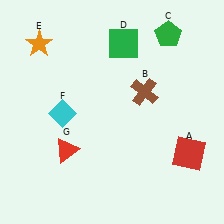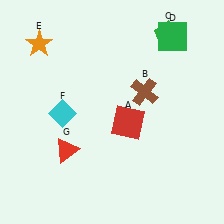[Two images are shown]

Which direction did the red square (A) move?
The red square (A) moved left.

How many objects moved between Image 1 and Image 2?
2 objects moved between the two images.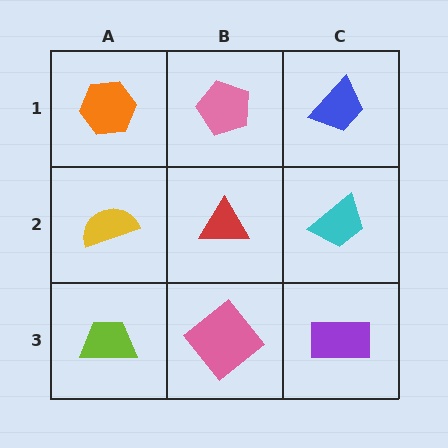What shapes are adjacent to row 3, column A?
A yellow semicircle (row 2, column A), a pink diamond (row 3, column B).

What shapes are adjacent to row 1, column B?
A red triangle (row 2, column B), an orange hexagon (row 1, column A), a blue trapezoid (row 1, column C).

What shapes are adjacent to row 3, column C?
A cyan trapezoid (row 2, column C), a pink diamond (row 3, column B).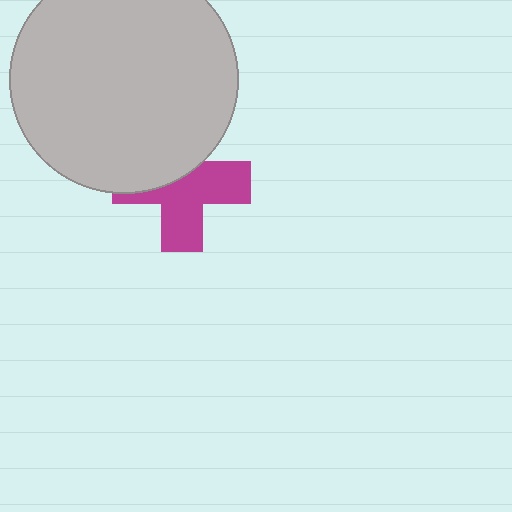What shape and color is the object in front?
The object in front is a light gray circle.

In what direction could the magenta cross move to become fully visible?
The magenta cross could move down. That would shift it out from behind the light gray circle entirely.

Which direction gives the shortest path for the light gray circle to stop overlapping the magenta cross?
Moving up gives the shortest separation.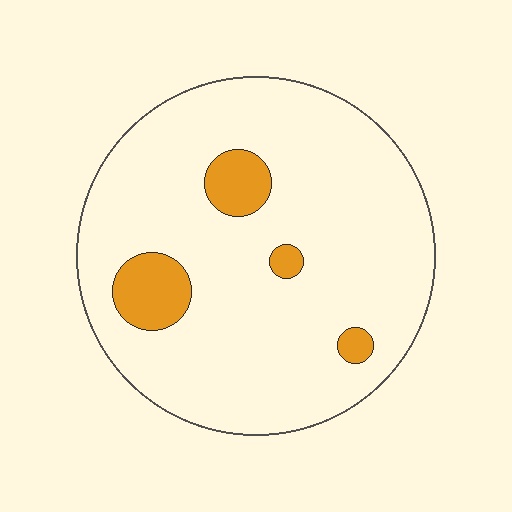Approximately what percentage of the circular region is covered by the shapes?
Approximately 10%.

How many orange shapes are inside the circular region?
4.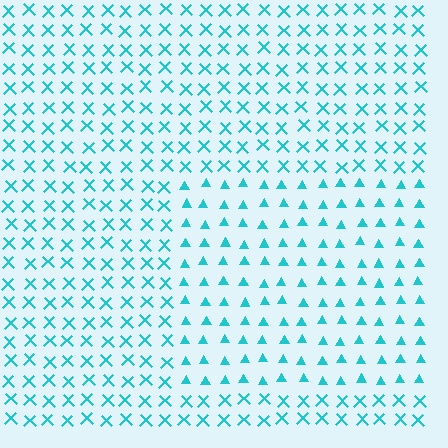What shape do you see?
I see a rectangle.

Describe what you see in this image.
The image is filled with small cyan elements arranged in a uniform grid. A rectangle-shaped region contains triangles, while the surrounding area contains X marks. The boundary is defined purely by the change in element shape.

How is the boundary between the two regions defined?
The boundary is defined by a change in element shape: triangles inside vs. X marks outside. All elements share the same color and spacing.